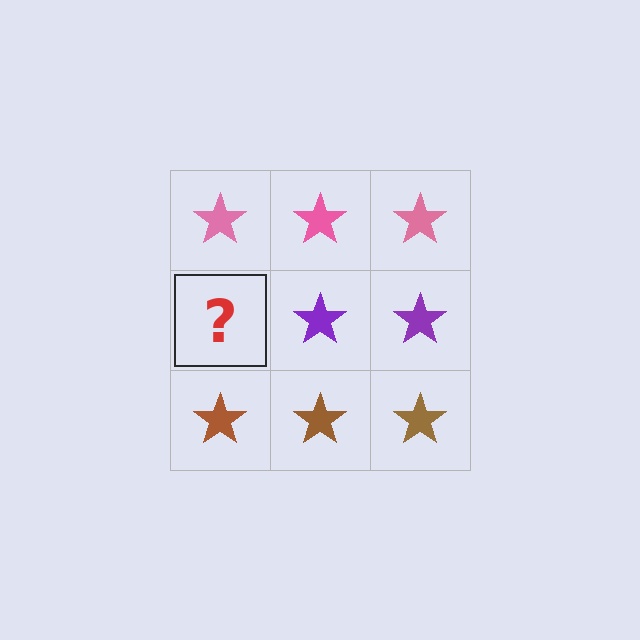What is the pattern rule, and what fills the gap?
The rule is that each row has a consistent color. The gap should be filled with a purple star.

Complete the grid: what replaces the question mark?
The question mark should be replaced with a purple star.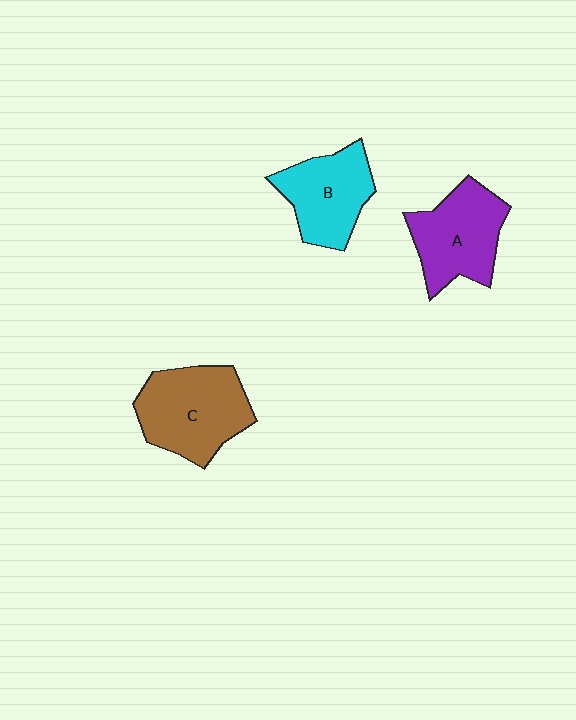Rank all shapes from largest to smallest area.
From largest to smallest: C (brown), A (purple), B (cyan).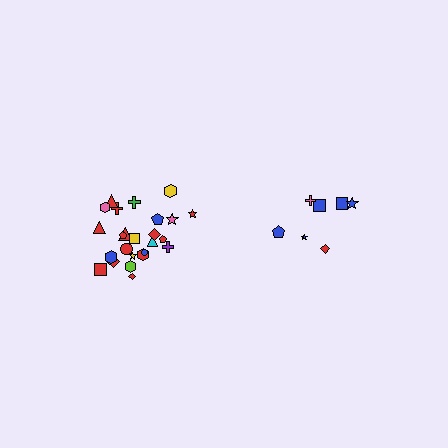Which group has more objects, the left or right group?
The left group.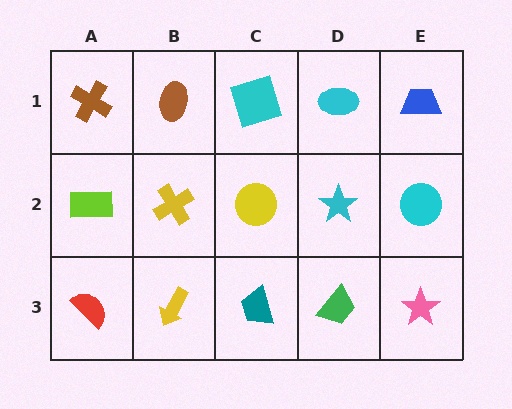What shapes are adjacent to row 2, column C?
A cyan square (row 1, column C), a teal trapezoid (row 3, column C), a yellow cross (row 2, column B), a cyan star (row 2, column D).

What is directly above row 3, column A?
A lime rectangle.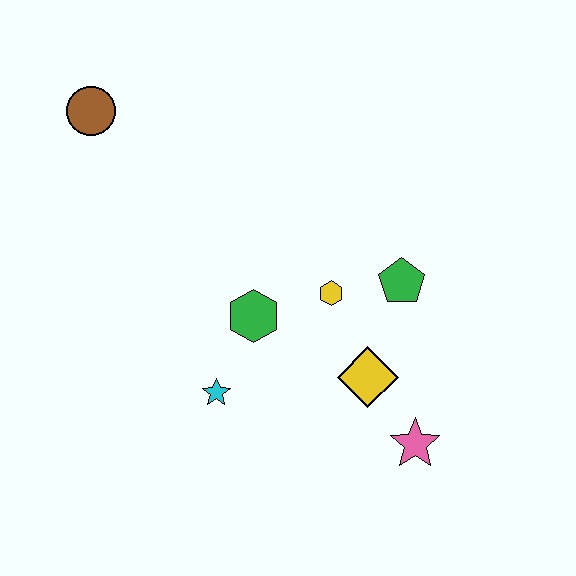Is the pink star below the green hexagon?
Yes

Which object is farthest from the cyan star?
The brown circle is farthest from the cyan star.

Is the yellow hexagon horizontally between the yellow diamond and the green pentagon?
No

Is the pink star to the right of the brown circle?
Yes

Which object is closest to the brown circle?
The green hexagon is closest to the brown circle.